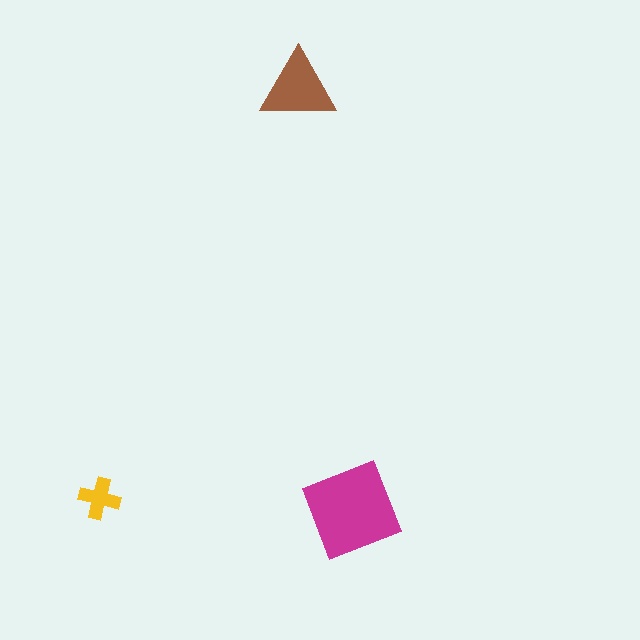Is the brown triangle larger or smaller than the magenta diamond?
Smaller.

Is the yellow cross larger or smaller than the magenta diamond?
Smaller.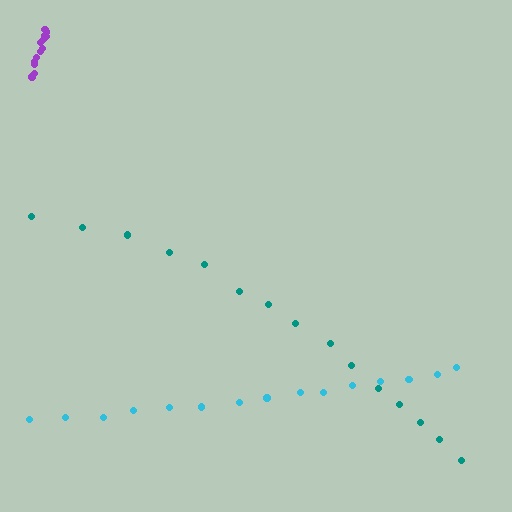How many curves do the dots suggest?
There are 3 distinct paths.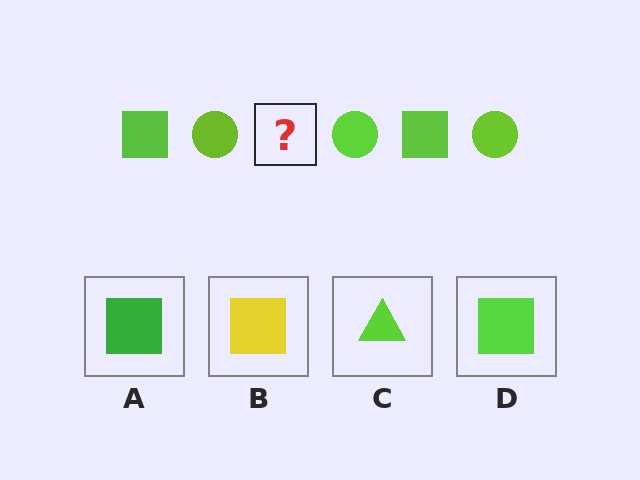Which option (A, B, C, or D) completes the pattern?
D.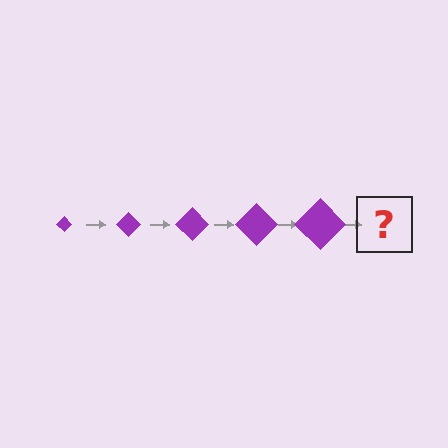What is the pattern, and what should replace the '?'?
The pattern is that the diamond gets progressively larger each step. The '?' should be a purple diamond, larger than the previous one.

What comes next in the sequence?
The next element should be a purple diamond, larger than the previous one.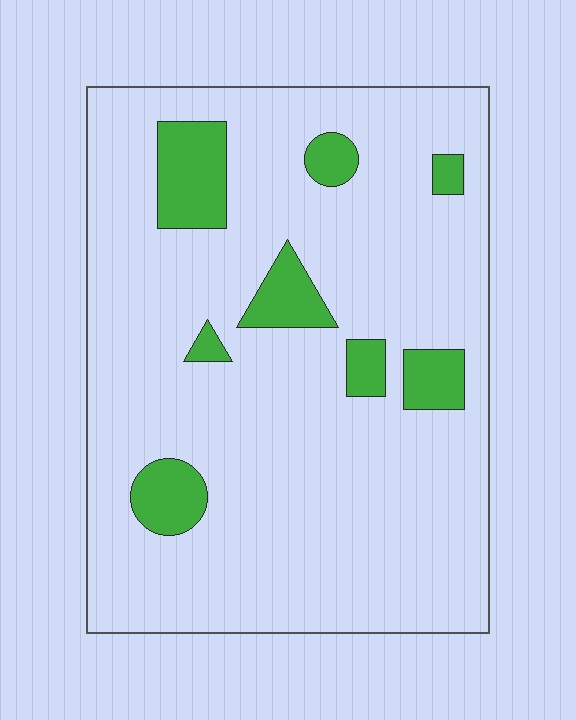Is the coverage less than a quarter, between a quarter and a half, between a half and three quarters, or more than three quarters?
Less than a quarter.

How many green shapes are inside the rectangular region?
8.